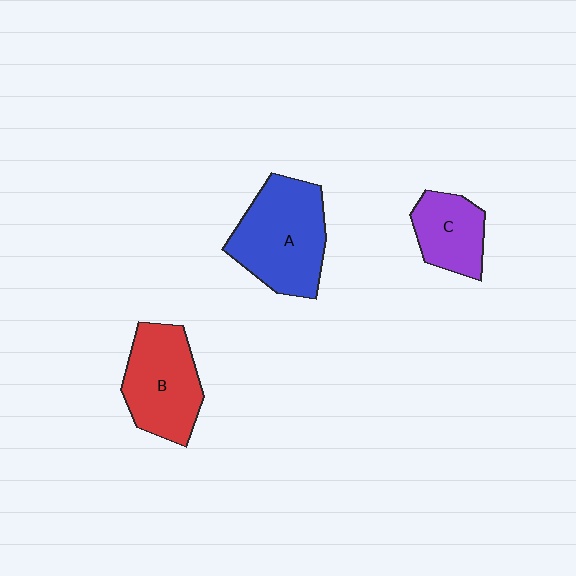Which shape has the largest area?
Shape A (blue).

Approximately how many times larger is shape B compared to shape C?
Approximately 1.5 times.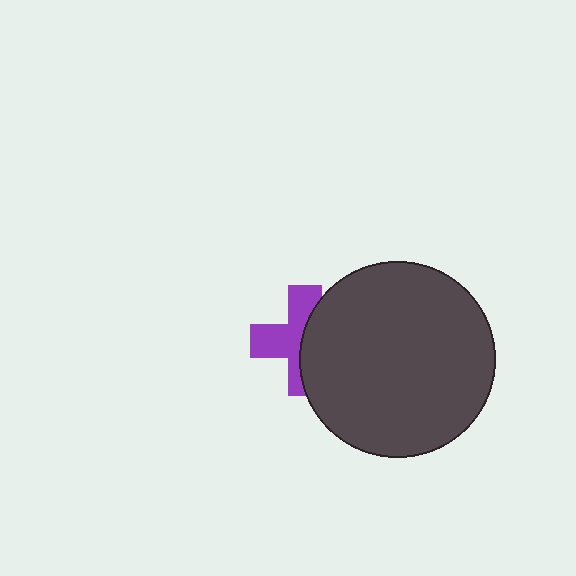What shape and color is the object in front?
The object in front is a dark gray circle.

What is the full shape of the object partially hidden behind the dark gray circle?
The partially hidden object is a purple cross.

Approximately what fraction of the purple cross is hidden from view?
Roughly 47% of the purple cross is hidden behind the dark gray circle.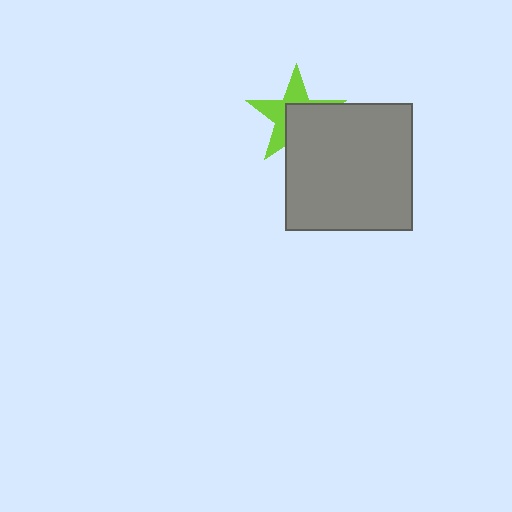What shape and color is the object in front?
The object in front is a gray square.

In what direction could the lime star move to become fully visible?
The lime star could move toward the upper-left. That would shift it out from behind the gray square entirely.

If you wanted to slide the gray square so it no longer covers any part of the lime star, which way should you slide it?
Slide it toward the lower-right — that is the most direct way to separate the two shapes.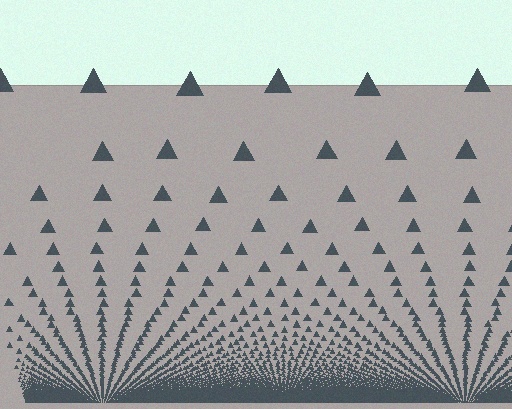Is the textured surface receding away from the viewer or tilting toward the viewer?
The surface appears to tilt toward the viewer. Texture elements get larger and sparser toward the top.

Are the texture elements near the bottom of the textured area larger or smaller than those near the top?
Smaller. The gradient is inverted — elements near the bottom are smaller and denser.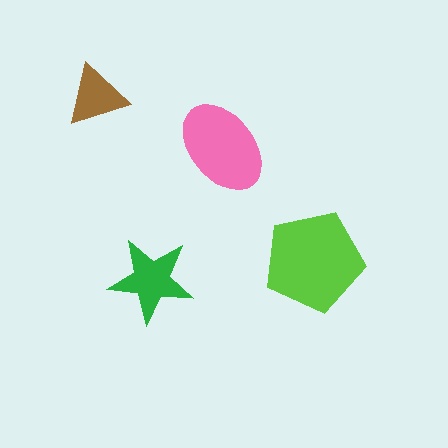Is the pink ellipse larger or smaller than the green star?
Larger.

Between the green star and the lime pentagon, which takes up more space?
The lime pentagon.